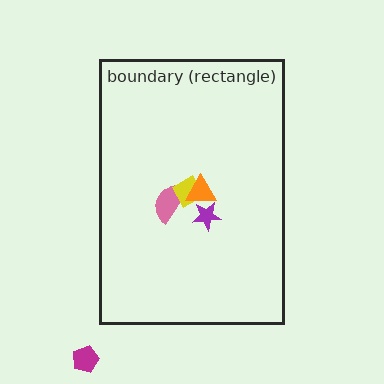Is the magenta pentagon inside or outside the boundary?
Outside.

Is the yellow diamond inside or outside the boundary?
Inside.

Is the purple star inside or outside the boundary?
Inside.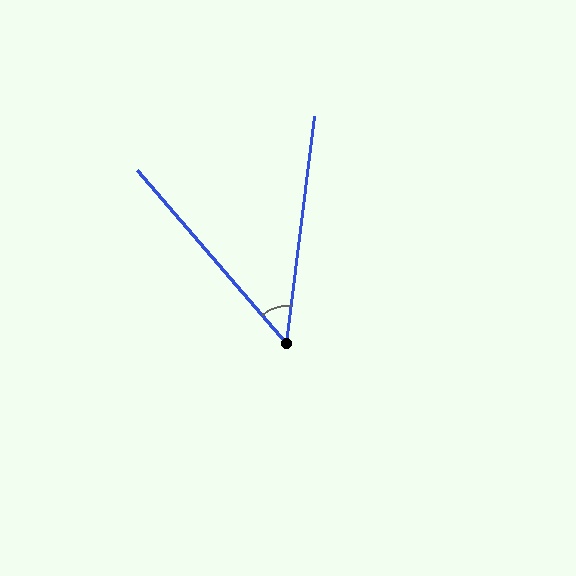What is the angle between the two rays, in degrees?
Approximately 48 degrees.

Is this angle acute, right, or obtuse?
It is acute.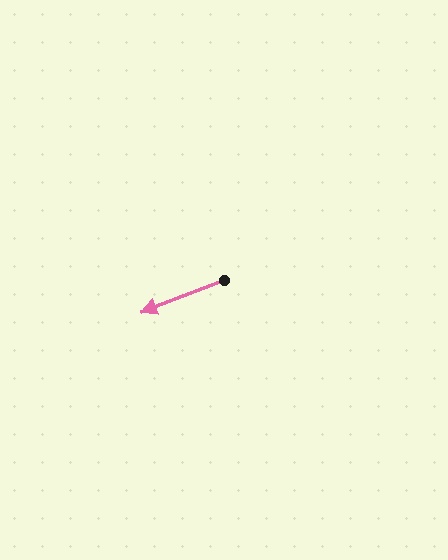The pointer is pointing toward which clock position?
Roughly 8 o'clock.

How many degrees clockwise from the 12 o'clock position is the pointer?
Approximately 249 degrees.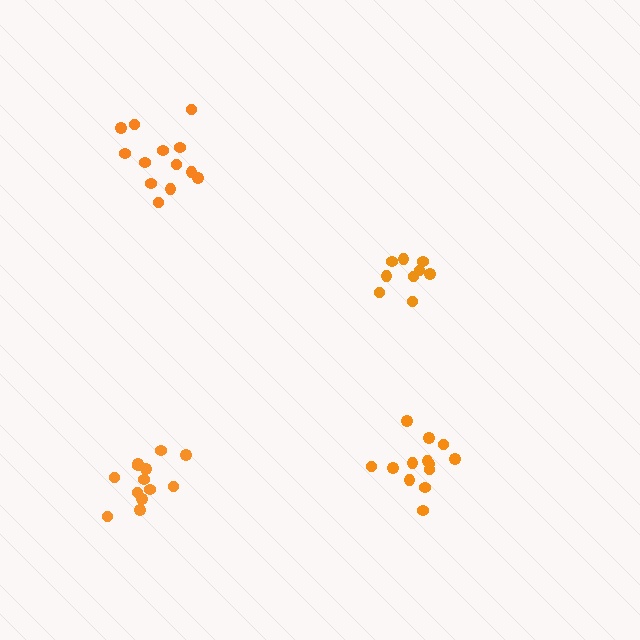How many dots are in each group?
Group 1: 9 dots, Group 2: 13 dots, Group 3: 13 dots, Group 4: 13 dots (48 total).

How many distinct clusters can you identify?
There are 4 distinct clusters.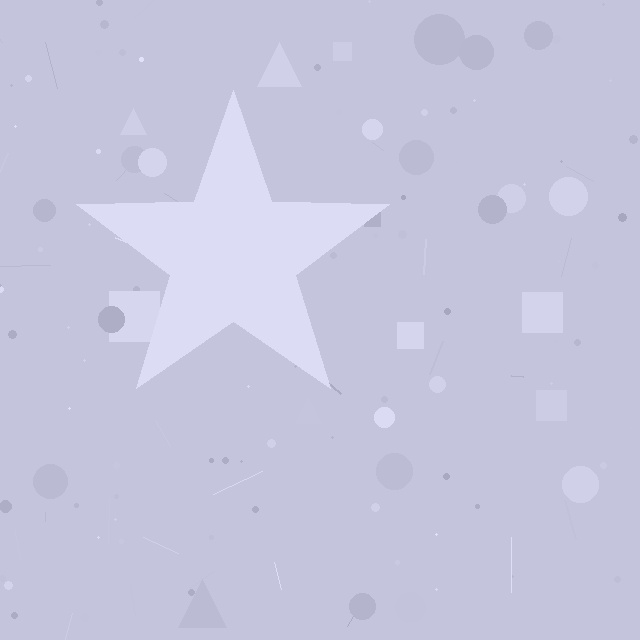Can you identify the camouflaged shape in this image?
The camouflaged shape is a star.